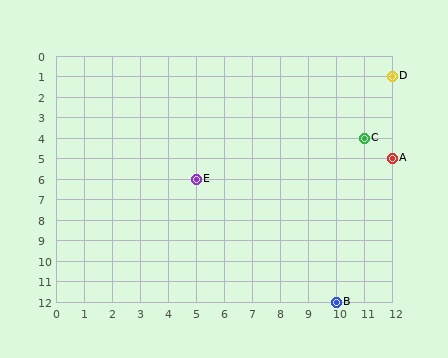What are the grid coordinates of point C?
Point C is at grid coordinates (11, 4).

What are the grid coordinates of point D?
Point D is at grid coordinates (12, 1).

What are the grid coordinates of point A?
Point A is at grid coordinates (12, 5).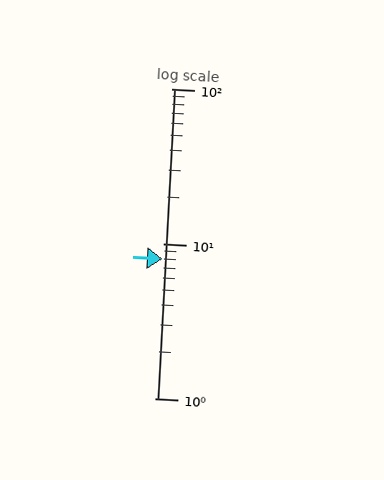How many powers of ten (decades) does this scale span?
The scale spans 2 decades, from 1 to 100.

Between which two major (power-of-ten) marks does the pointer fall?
The pointer is between 1 and 10.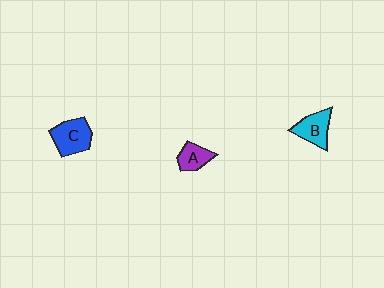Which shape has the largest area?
Shape C (blue).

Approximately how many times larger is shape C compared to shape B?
Approximately 1.2 times.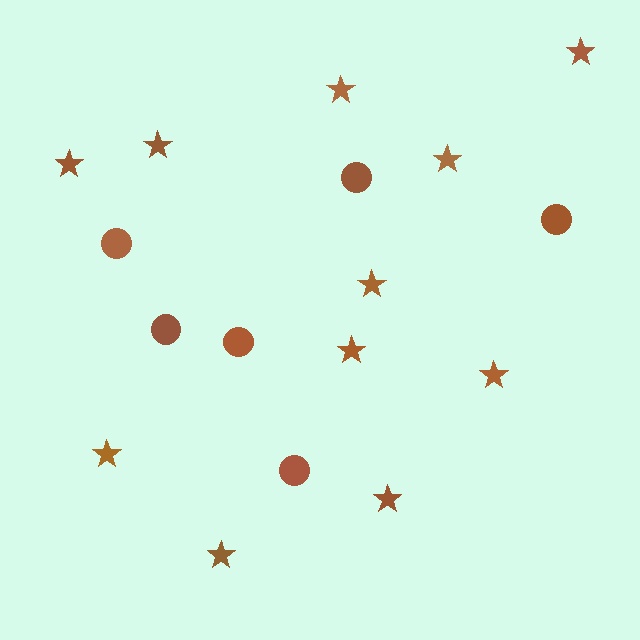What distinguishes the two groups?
There are 2 groups: one group of stars (11) and one group of circles (6).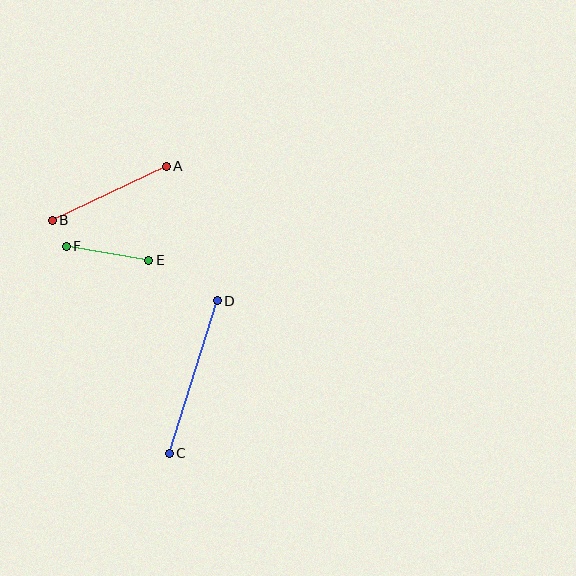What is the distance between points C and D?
The distance is approximately 160 pixels.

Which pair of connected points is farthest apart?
Points C and D are farthest apart.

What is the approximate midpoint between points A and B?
The midpoint is at approximately (109, 193) pixels.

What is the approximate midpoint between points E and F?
The midpoint is at approximately (107, 253) pixels.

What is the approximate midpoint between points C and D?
The midpoint is at approximately (193, 377) pixels.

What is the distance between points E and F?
The distance is approximately 84 pixels.